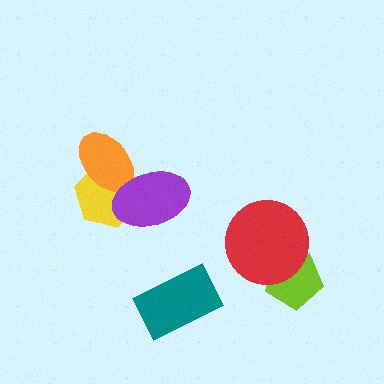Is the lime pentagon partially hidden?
Yes, it is partially covered by another shape.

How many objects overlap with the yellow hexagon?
2 objects overlap with the yellow hexagon.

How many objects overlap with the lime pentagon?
1 object overlaps with the lime pentagon.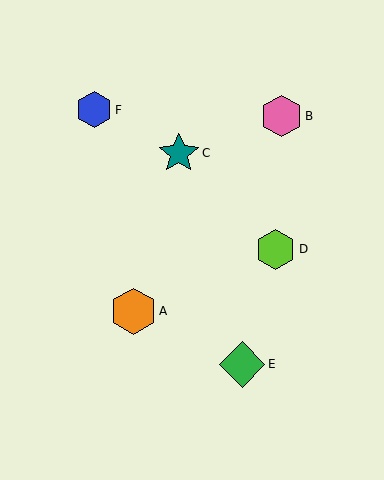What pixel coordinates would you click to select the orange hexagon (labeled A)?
Click at (133, 311) to select the orange hexagon A.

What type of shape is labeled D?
Shape D is a lime hexagon.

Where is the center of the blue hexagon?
The center of the blue hexagon is at (94, 110).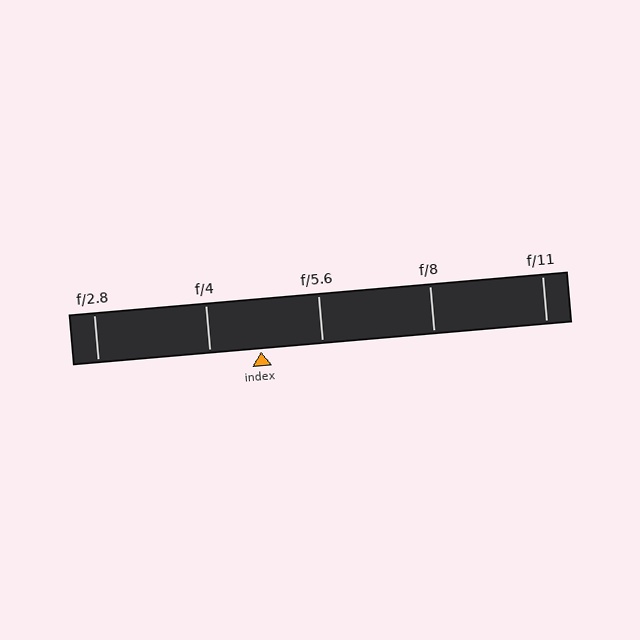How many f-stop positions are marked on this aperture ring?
There are 5 f-stop positions marked.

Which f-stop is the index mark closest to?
The index mark is closest to f/4.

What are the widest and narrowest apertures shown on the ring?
The widest aperture shown is f/2.8 and the narrowest is f/11.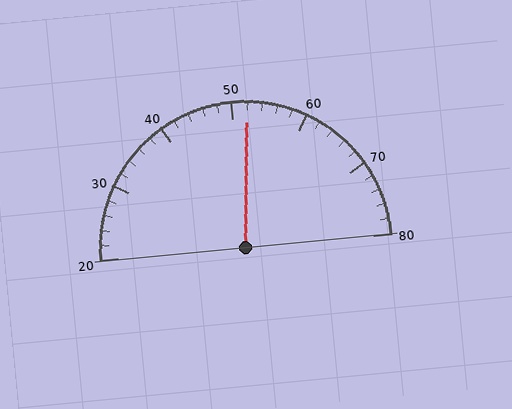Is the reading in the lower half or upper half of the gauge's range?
The reading is in the upper half of the range (20 to 80).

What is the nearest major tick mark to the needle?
The nearest major tick mark is 50.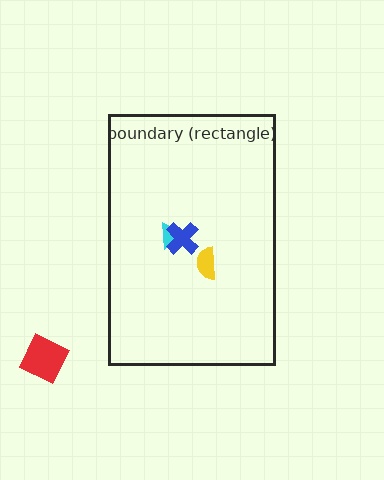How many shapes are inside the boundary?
3 inside, 1 outside.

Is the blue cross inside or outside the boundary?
Inside.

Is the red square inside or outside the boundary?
Outside.